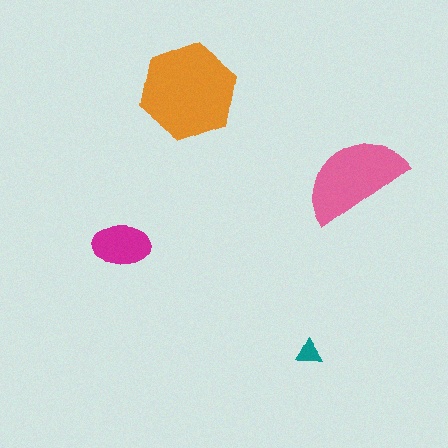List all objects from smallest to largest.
The teal triangle, the magenta ellipse, the pink semicircle, the orange hexagon.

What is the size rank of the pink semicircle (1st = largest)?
2nd.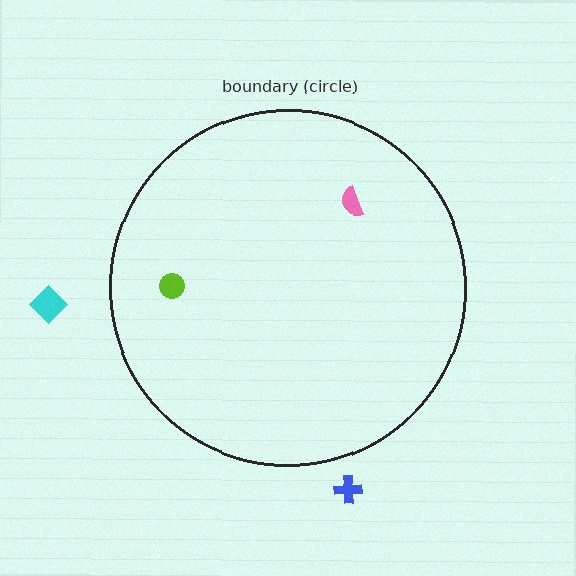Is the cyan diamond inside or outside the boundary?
Outside.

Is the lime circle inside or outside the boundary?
Inside.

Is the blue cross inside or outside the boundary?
Outside.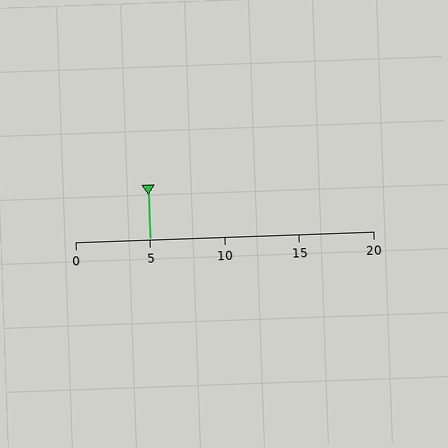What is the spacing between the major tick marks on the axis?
The major ticks are spaced 5 apart.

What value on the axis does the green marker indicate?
The marker indicates approximately 5.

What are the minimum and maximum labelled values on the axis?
The axis runs from 0 to 20.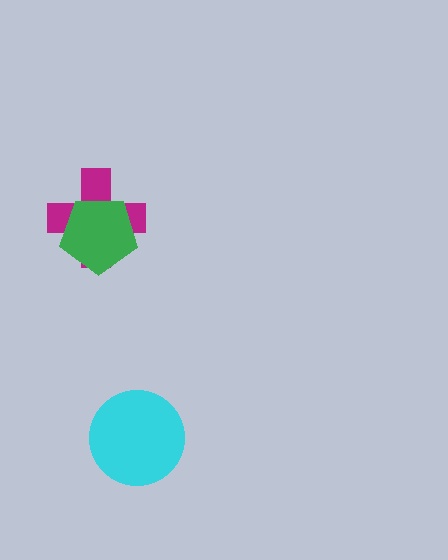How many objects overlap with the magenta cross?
1 object overlaps with the magenta cross.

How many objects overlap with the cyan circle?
0 objects overlap with the cyan circle.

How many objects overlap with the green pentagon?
1 object overlaps with the green pentagon.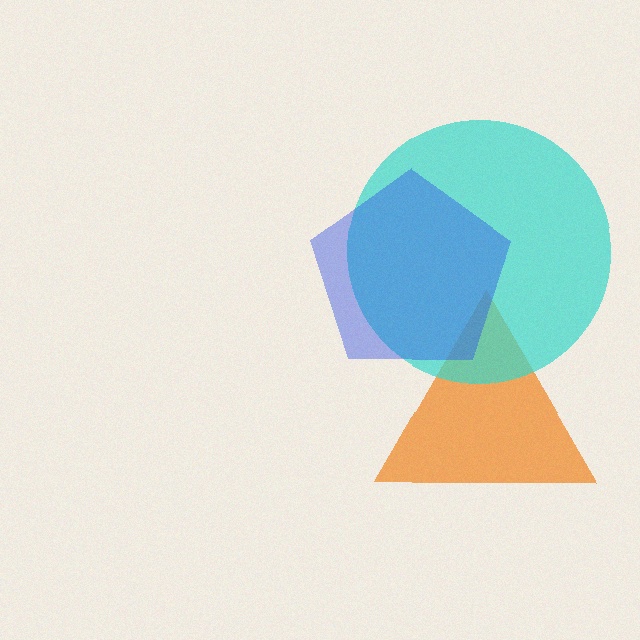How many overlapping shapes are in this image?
There are 3 overlapping shapes in the image.